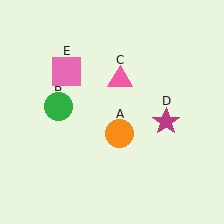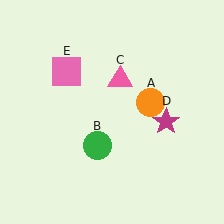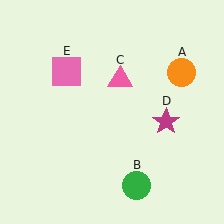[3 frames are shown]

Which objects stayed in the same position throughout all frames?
Pink triangle (object C) and magenta star (object D) and pink square (object E) remained stationary.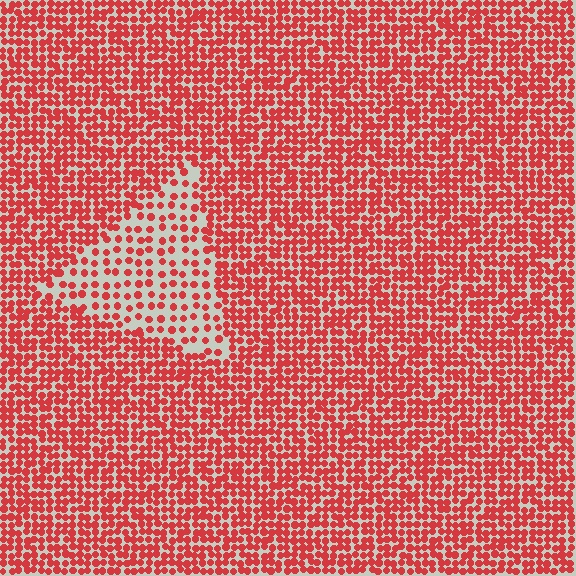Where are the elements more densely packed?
The elements are more densely packed outside the triangle boundary.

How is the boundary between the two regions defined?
The boundary is defined by a change in element density (approximately 2.1x ratio). All elements are the same color, size, and shape.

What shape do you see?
I see a triangle.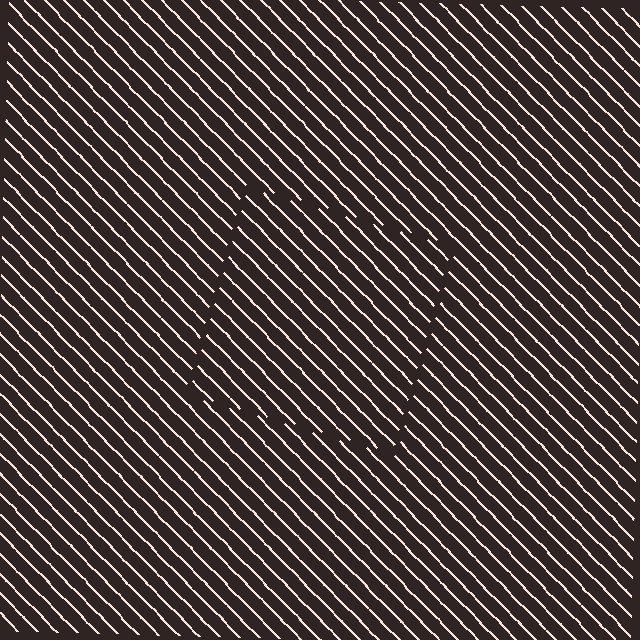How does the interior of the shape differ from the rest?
The interior of the shape contains the same grating, shifted by half a period — the contour is defined by the phase discontinuity where line-ends from the inner and outer gratings abut.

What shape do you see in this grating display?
An illusory square. The interior of the shape contains the same grating, shifted by half a period — the contour is defined by the phase discontinuity where line-ends from the inner and outer gratings abut.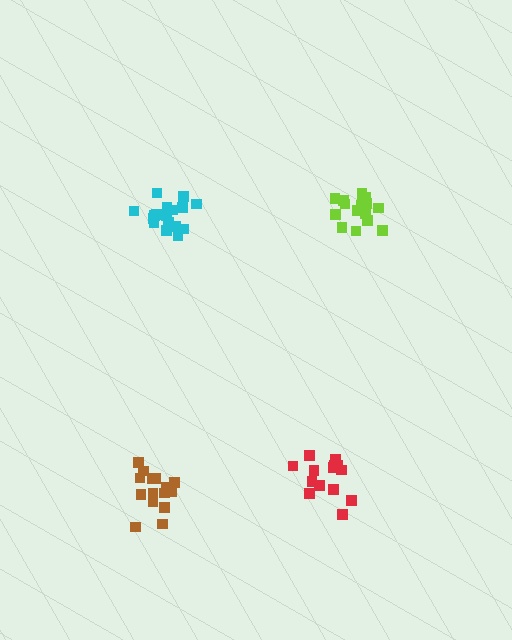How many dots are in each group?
Group 1: 14 dots, Group 2: 16 dots, Group 3: 15 dots, Group 4: 17 dots (62 total).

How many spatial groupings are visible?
There are 4 spatial groupings.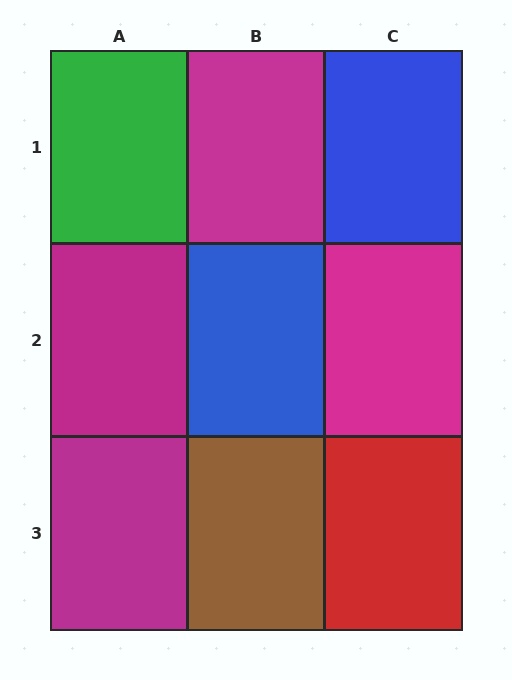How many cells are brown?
1 cell is brown.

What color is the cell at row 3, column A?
Magenta.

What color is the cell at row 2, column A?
Magenta.